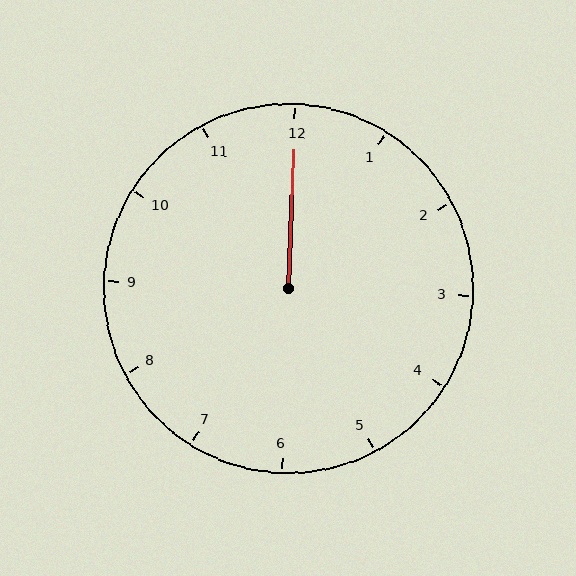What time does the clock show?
12:00.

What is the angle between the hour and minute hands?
Approximately 0 degrees.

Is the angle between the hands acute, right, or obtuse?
It is acute.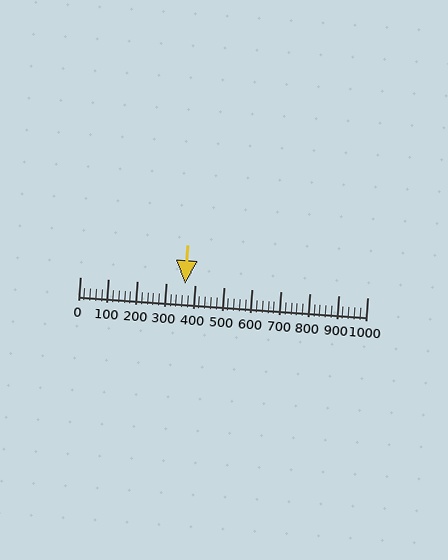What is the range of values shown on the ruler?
The ruler shows values from 0 to 1000.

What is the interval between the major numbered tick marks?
The major tick marks are spaced 100 units apart.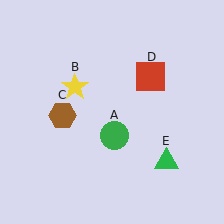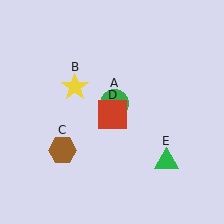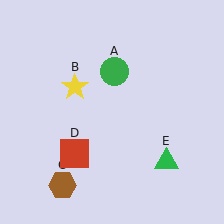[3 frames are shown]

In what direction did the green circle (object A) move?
The green circle (object A) moved up.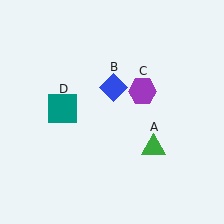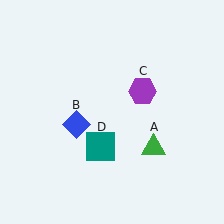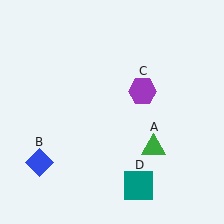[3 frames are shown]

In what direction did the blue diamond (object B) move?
The blue diamond (object B) moved down and to the left.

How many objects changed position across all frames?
2 objects changed position: blue diamond (object B), teal square (object D).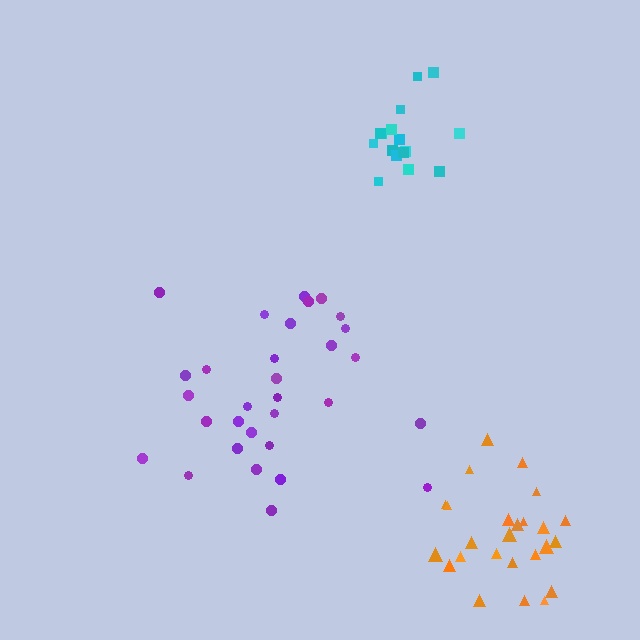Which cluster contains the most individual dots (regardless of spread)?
Purple (31).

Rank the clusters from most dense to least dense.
cyan, orange, purple.